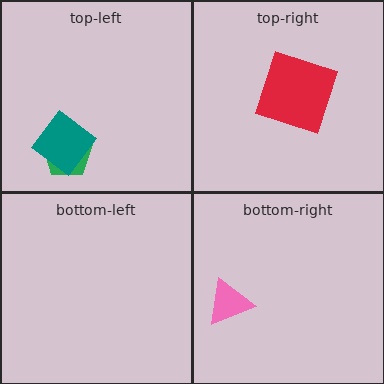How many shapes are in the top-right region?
1.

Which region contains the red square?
The top-right region.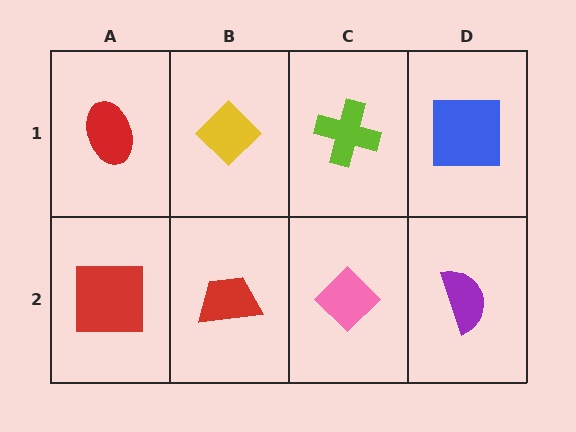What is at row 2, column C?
A pink diamond.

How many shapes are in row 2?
4 shapes.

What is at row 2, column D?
A purple semicircle.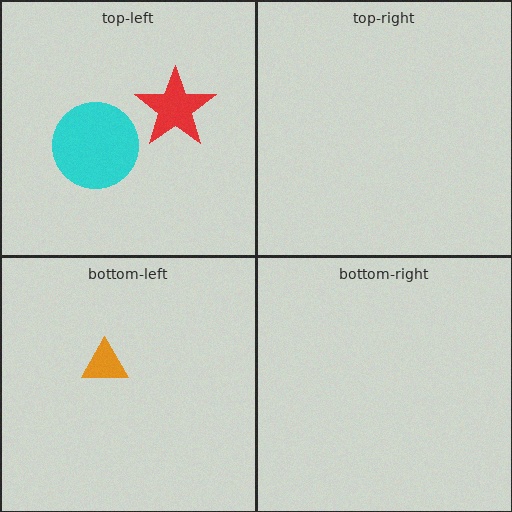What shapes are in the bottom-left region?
The orange triangle.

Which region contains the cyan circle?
The top-left region.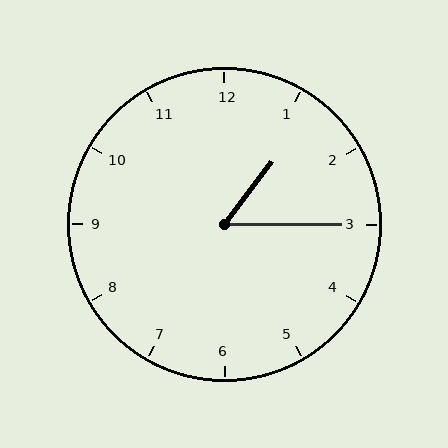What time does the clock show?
1:15.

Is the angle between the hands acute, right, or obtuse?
It is acute.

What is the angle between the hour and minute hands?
Approximately 52 degrees.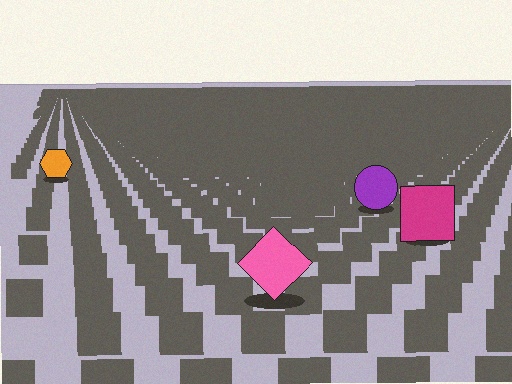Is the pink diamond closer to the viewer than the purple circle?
Yes. The pink diamond is closer — you can tell from the texture gradient: the ground texture is coarser near it.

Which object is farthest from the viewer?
The orange hexagon is farthest from the viewer. It appears smaller and the ground texture around it is denser.